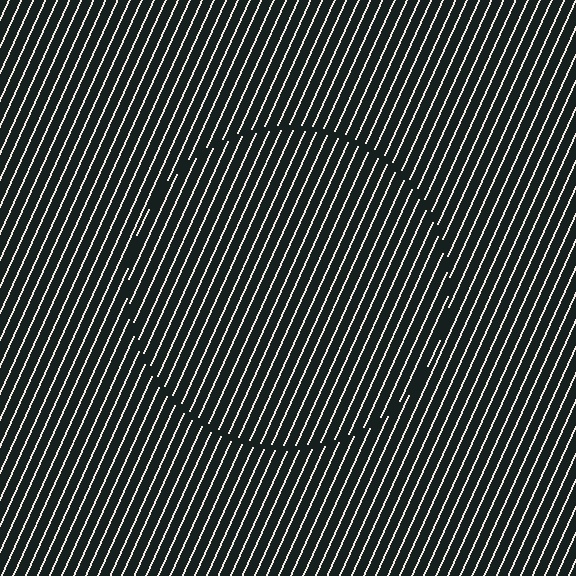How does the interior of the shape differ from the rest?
The interior of the shape contains the same grating, shifted by half a period — the contour is defined by the phase discontinuity where line-ends from the inner and outer gratings abut.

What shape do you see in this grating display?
An illusory circle. The interior of the shape contains the same grating, shifted by half a period — the contour is defined by the phase discontinuity where line-ends from the inner and outer gratings abut.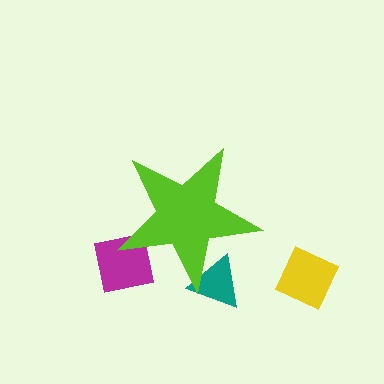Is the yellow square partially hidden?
No, the yellow square is fully visible.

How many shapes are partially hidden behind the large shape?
2 shapes are partially hidden.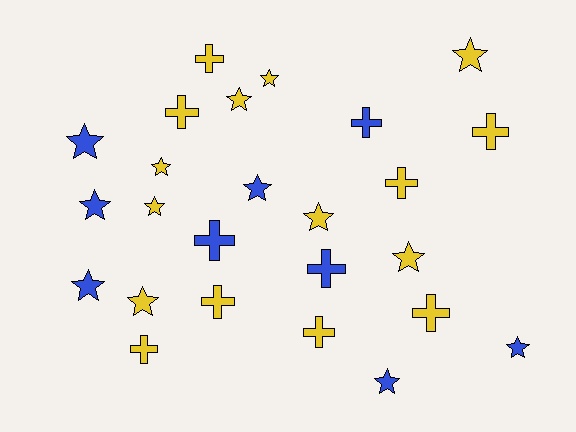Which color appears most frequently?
Yellow, with 16 objects.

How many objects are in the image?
There are 25 objects.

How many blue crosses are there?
There are 3 blue crosses.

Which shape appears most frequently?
Star, with 14 objects.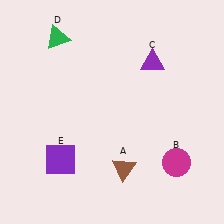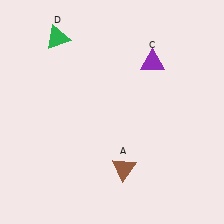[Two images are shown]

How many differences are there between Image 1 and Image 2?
There are 2 differences between the two images.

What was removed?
The magenta circle (B), the purple square (E) were removed in Image 2.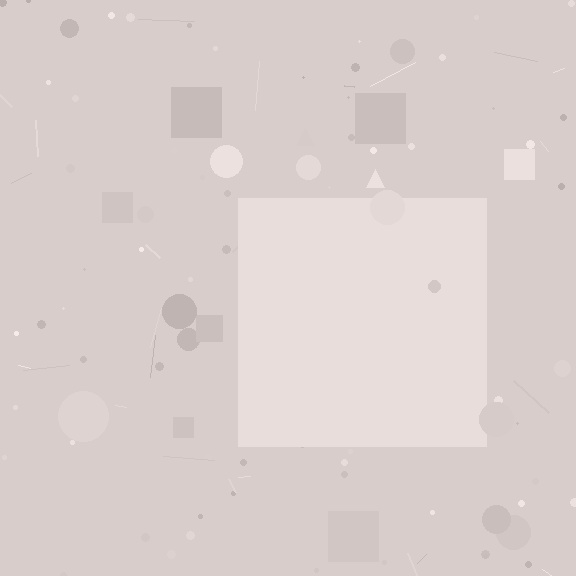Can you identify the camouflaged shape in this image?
The camouflaged shape is a square.